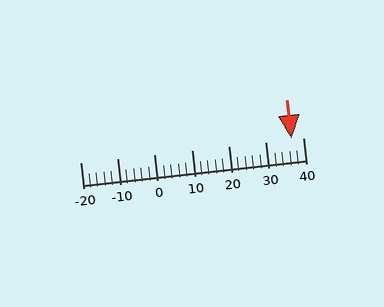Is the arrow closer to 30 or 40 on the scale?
The arrow is closer to 40.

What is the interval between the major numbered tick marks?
The major tick marks are spaced 10 units apart.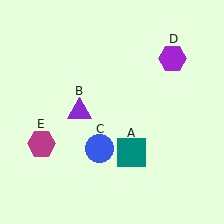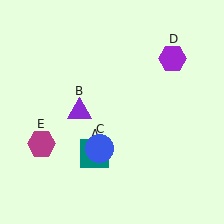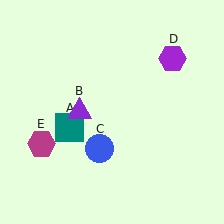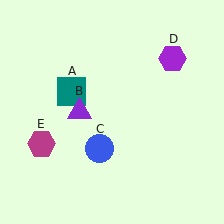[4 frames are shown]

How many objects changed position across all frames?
1 object changed position: teal square (object A).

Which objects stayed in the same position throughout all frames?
Purple triangle (object B) and blue circle (object C) and purple hexagon (object D) and magenta hexagon (object E) remained stationary.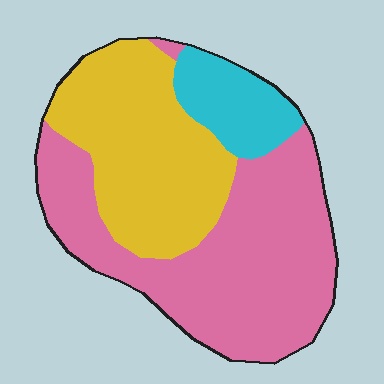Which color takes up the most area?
Pink, at roughly 50%.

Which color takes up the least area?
Cyan, at roughly 10%.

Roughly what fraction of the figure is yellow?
Yellow covers 36% of the figure.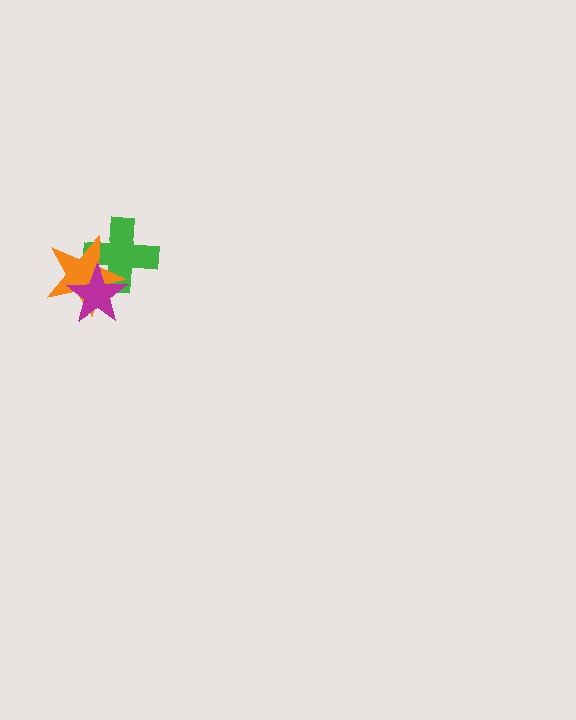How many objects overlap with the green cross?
2 objects overlap with the green cross.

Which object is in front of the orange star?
The magenta star is in front of the orange star.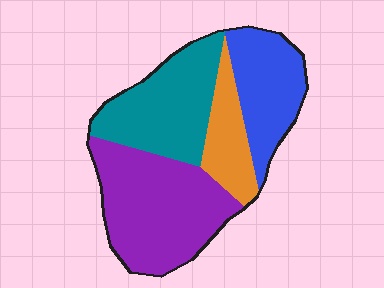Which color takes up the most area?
Purple, at roughly 35%.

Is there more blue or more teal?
Teal.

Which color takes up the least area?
Orange, at roughly 15%.